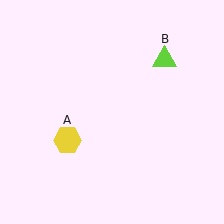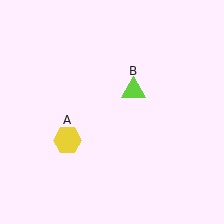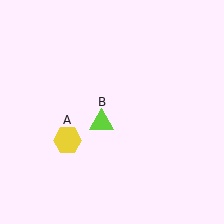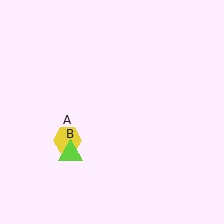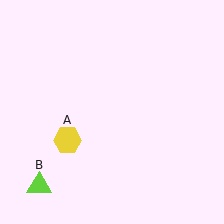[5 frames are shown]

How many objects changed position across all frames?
1 object changed position: lime triangle (object B).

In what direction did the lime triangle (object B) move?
The lime triangle (object B) moved down and to the left.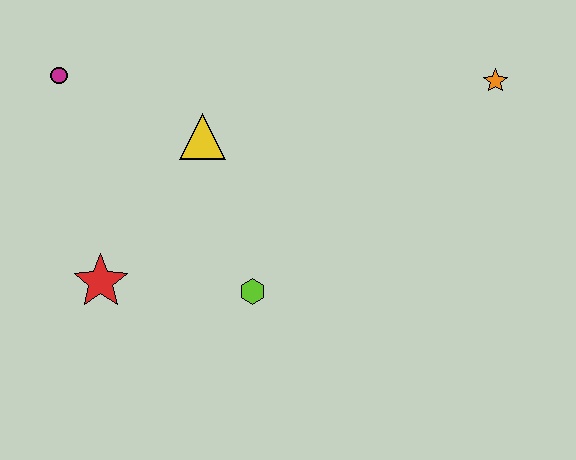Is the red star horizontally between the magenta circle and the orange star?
Yes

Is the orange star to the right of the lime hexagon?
Yes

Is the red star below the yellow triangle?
Yes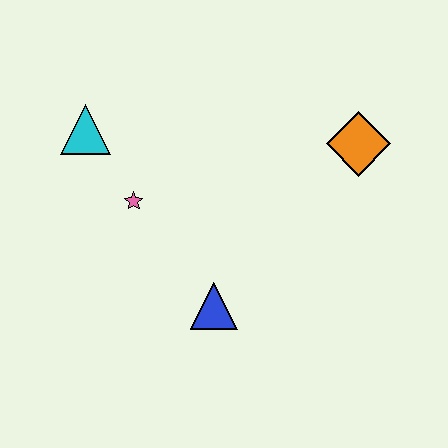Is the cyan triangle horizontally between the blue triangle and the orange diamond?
No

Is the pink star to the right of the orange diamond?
No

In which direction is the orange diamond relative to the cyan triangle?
The orange diamond is to the right of the cyan triangle.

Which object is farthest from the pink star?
The orange diamond is farthest from the pink star.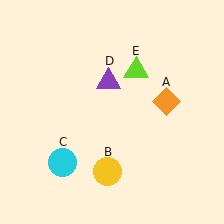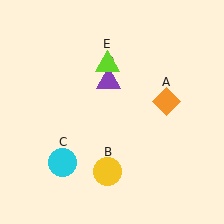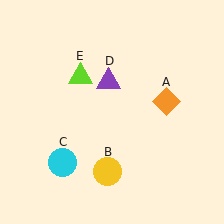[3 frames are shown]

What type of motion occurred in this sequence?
The lime triangle (object E) rotated counterclockwise around the center of the scene.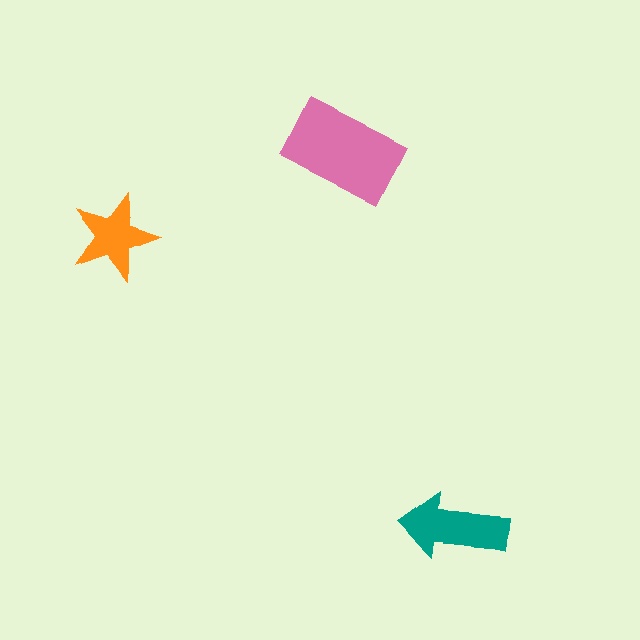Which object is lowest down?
The teal arrow is bottommost.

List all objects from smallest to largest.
The orange star, the teal arrow, the pink rectangle.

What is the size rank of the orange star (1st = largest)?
3rd.